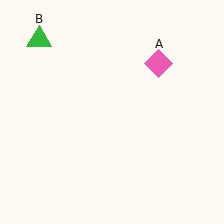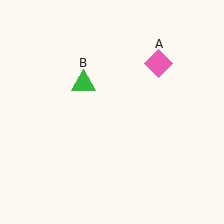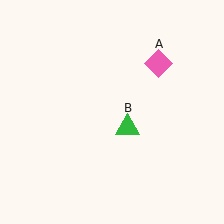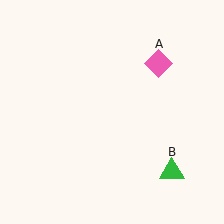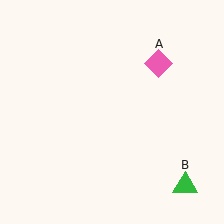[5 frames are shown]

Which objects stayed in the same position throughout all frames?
Pink diamond (object A) remained stationary.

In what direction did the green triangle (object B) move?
The green triangle (object B) moved down and to the right.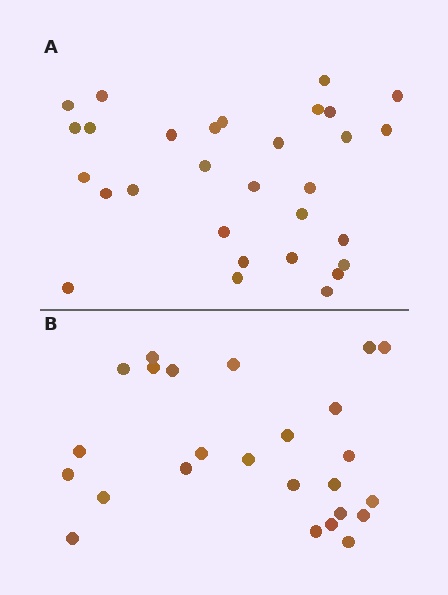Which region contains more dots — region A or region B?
Region A (the top region) has more dots.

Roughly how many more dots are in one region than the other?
Region A has about 5 more dots than region B.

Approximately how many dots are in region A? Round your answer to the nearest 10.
About 30 dots.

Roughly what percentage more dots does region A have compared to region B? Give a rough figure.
About 20% more.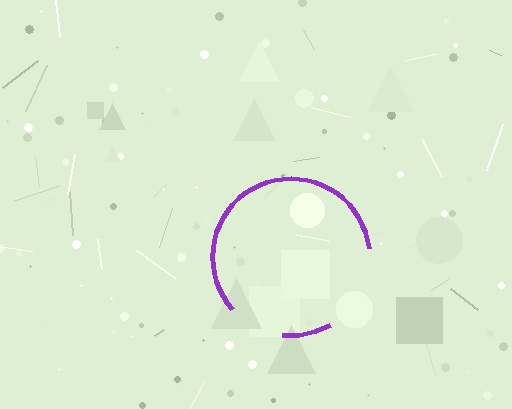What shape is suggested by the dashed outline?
The dashed outline suggests a circle.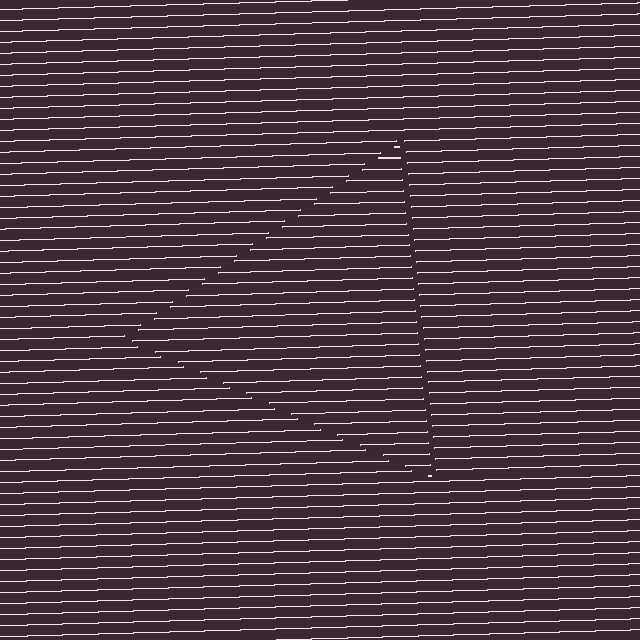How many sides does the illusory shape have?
3 sides — the line-ends trace a triangle.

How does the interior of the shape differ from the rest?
The interior of the shape contains the same grating, shifted by half a period — the contour is defined by the phase discontinuity where line-ends from the inner and outer gratings abut.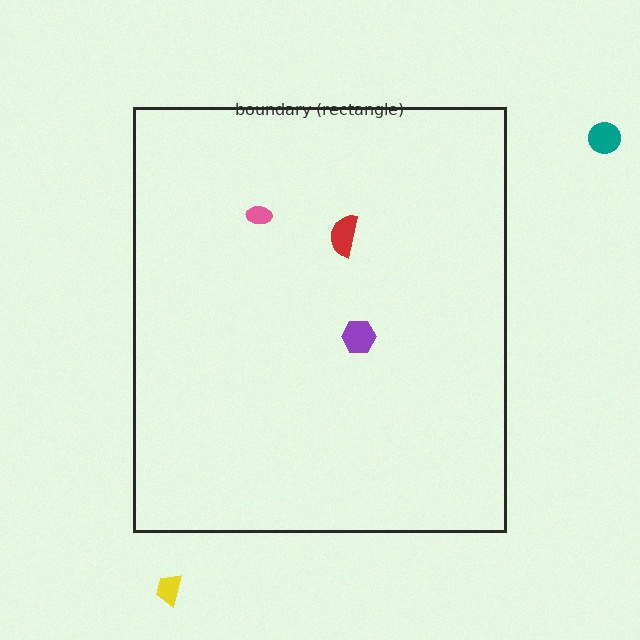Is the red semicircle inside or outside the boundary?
Inside.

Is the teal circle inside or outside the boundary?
Outside.